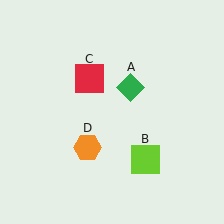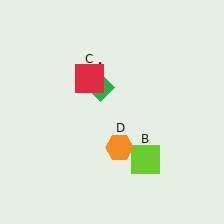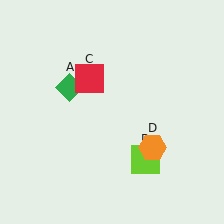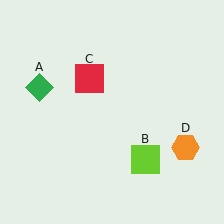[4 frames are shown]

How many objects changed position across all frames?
2 objects changed position: green diamond (object A), orange hexagon (object D).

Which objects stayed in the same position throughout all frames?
Lime square (object B) and red square (object C) remained stationary.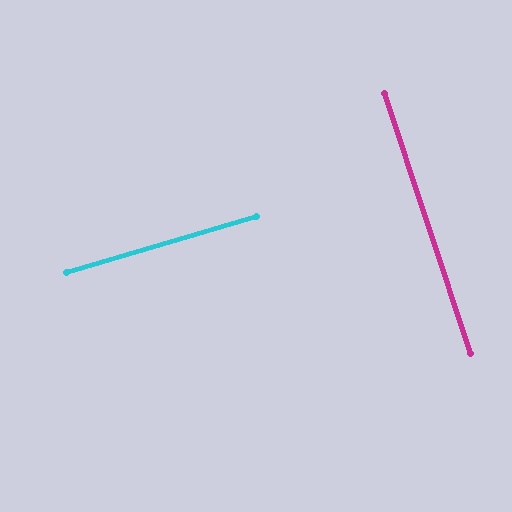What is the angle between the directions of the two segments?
Approximately 88 degrees.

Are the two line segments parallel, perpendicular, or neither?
Perpendicular — they meet at approximately 88°.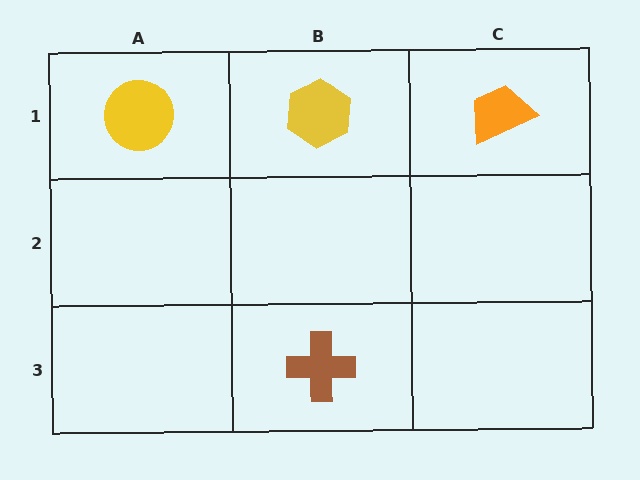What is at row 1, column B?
A yellow hexagon.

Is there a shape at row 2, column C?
No, that cell is empty.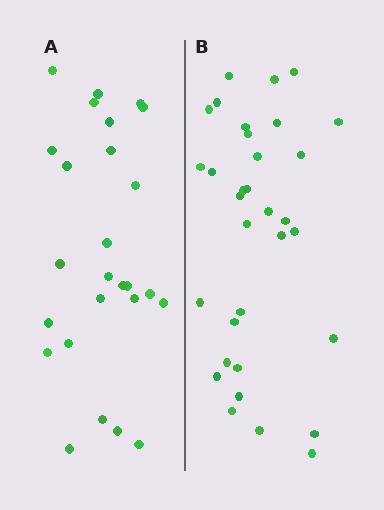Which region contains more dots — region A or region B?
Region B (the right region) has more dots.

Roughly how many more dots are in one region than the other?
Region B has roughly 8 or so more dots than region A.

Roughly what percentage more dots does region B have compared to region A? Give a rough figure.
About 25% more.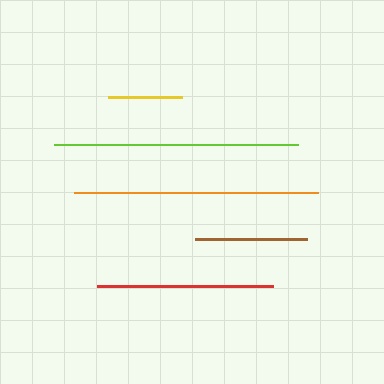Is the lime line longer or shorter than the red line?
The lime line is longer than the red line.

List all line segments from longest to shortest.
From longest to shortest: orange, lime, red, brown, yellow.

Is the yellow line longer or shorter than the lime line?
The lime line is longer than the yellow line.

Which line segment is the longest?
The orange line is the longest at approximately 244 pixels.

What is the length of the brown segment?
The brown segment is approximately 113 pixels long.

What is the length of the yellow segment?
The yellow segment is approximately 74 pixels long.